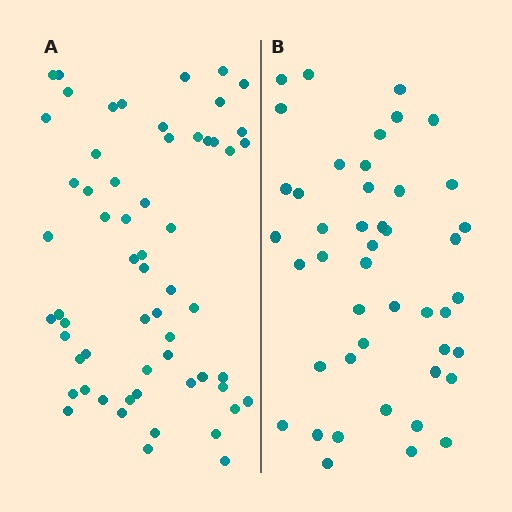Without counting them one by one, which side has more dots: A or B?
Region A (the left region) has more dots.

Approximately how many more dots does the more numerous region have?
Region A has approximately 15 more dots than region B.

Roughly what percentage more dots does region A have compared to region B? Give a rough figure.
About 35% more.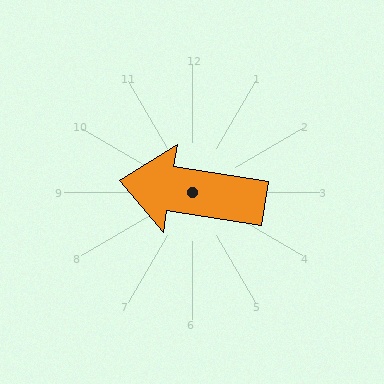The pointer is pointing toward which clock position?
Roughly 9 o'clock.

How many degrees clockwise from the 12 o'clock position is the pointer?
Approximately 279 degrees.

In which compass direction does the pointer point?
West.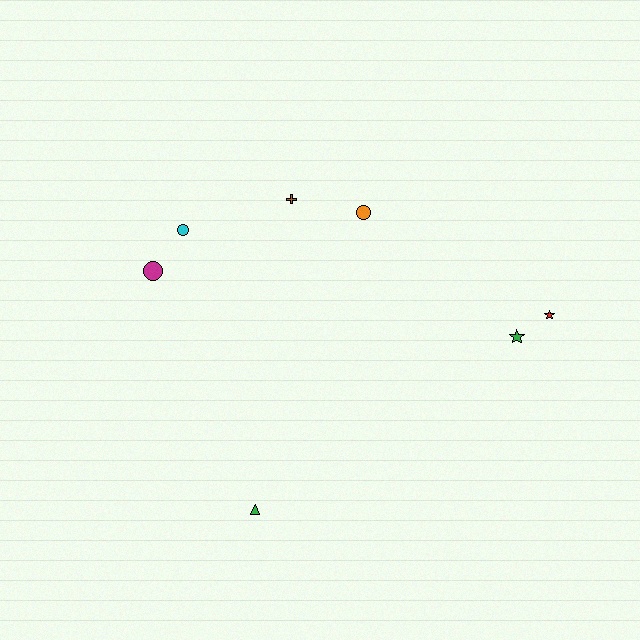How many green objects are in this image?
There are 2 green objects.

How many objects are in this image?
There are 7 objects.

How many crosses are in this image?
There is 1 cross.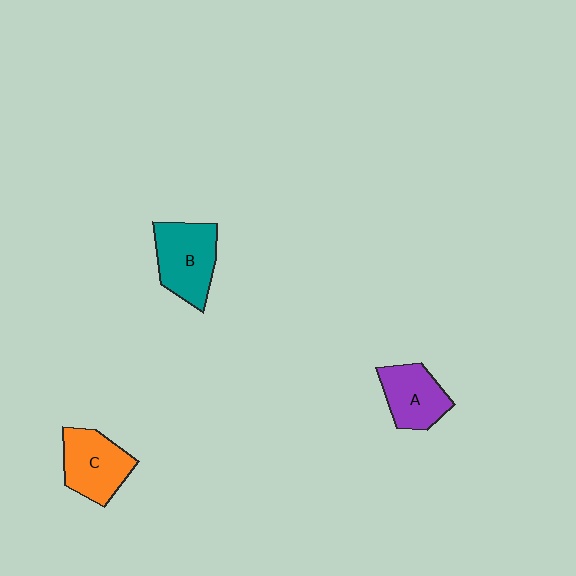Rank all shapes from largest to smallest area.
From largest to smallest: B (teal), C (orange), A (purple).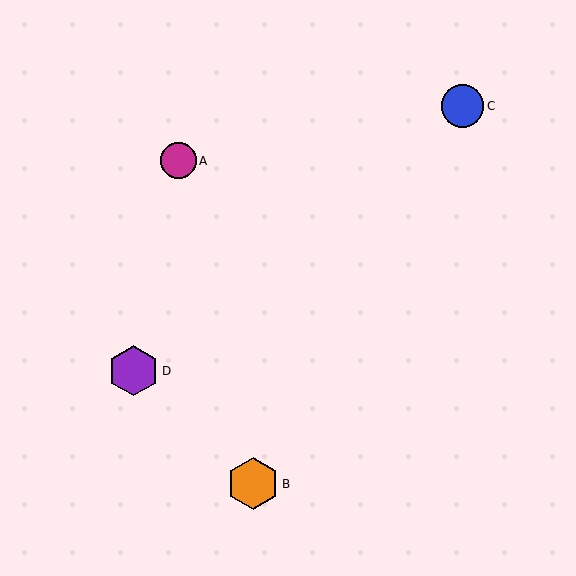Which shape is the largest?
The orange hexagon (labeled B) is the largest.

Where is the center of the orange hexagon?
The center of the orange hexagon is at (253, 484).